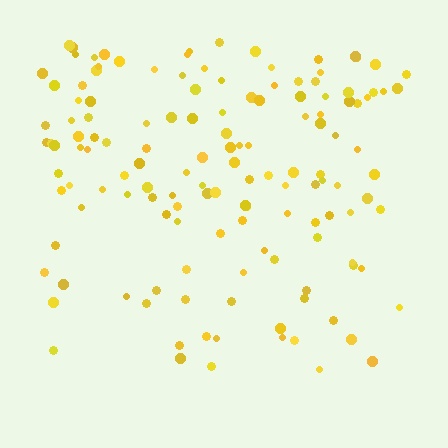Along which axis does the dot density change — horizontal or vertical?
Vertical.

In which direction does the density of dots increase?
From bottom to top, with the top side densest.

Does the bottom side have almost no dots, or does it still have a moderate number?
Still a moderate number, just noticeably fewer than the top.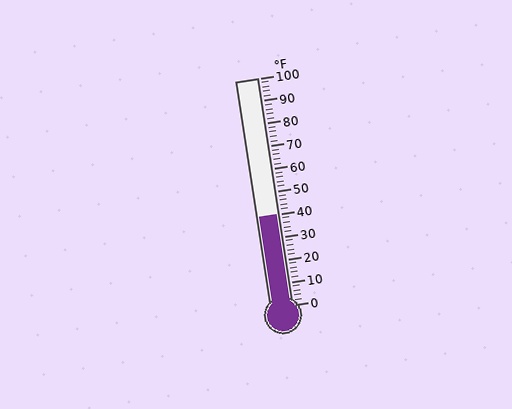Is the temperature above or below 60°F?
The temperature is below 60°F.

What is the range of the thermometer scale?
The thermometer scale ranges from 0°F to 100°F.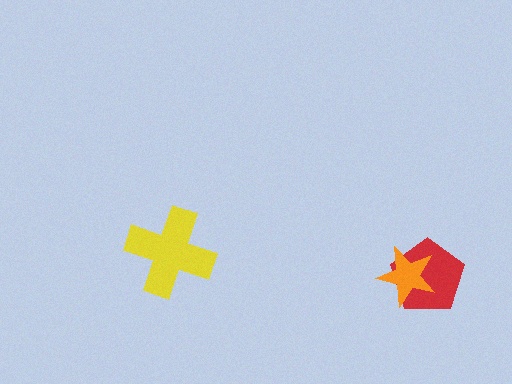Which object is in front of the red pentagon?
The orange star is in front of the red pentagon.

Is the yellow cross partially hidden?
No, no other shape covers it.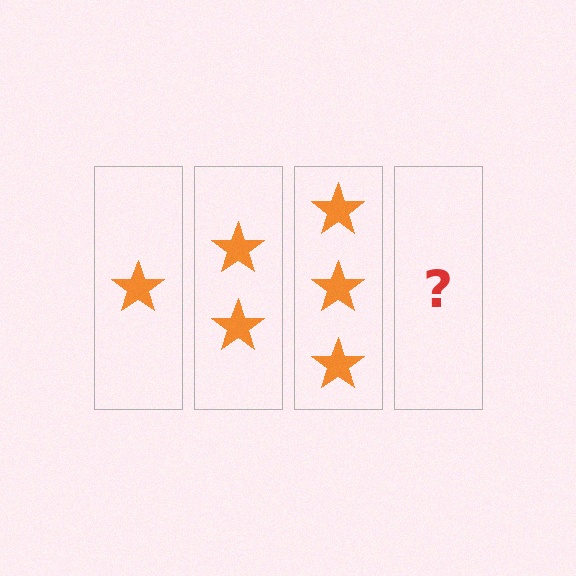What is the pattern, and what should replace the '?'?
The pattern is that each step adds one more star. The '?' should be 4 stars.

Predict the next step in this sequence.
The next step is 4 stars.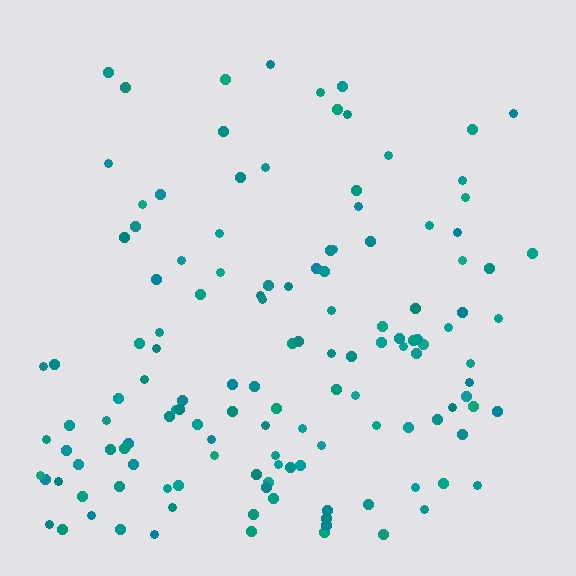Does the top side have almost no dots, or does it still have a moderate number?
Still a moderate number, just noticeably fewer than the bottom.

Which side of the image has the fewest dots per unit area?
The top.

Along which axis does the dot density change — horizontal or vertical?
Vertical.